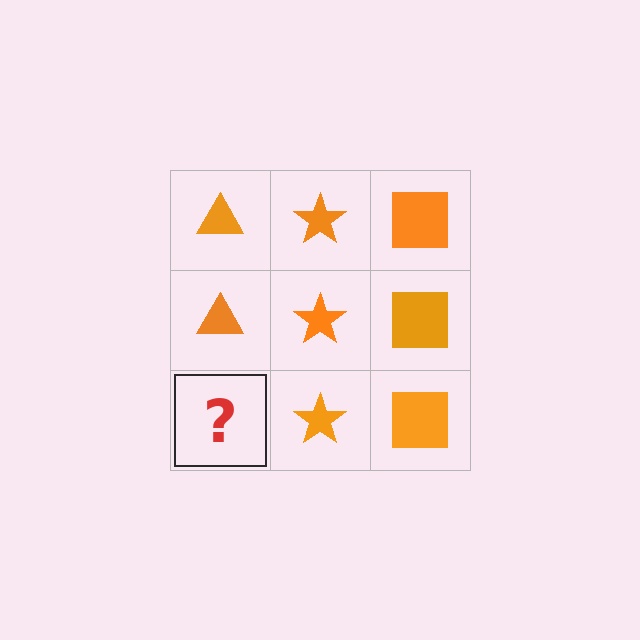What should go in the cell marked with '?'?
The missing cell should contain an orange triangle.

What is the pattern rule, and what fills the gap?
The rule is that each column has a consistent shape. The gap should be filled with an orange triangle.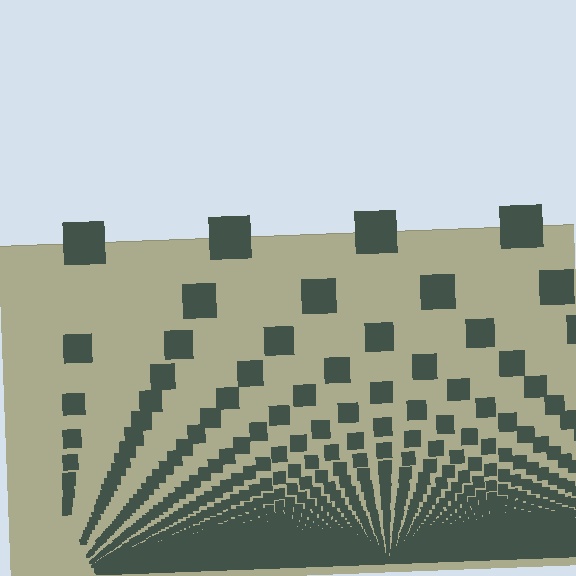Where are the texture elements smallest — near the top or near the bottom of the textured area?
Near the bottom.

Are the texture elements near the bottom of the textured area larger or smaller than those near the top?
Smaller. The gradient is inverted — elements near the bottom are smaller and denser.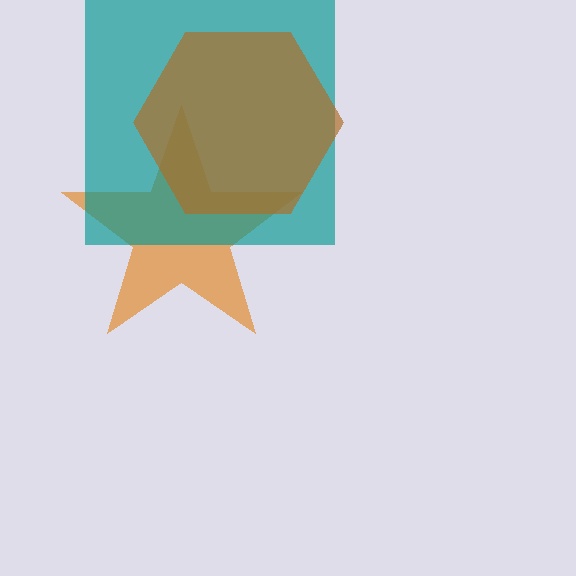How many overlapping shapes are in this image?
There are 3 overlapping shapes in the image.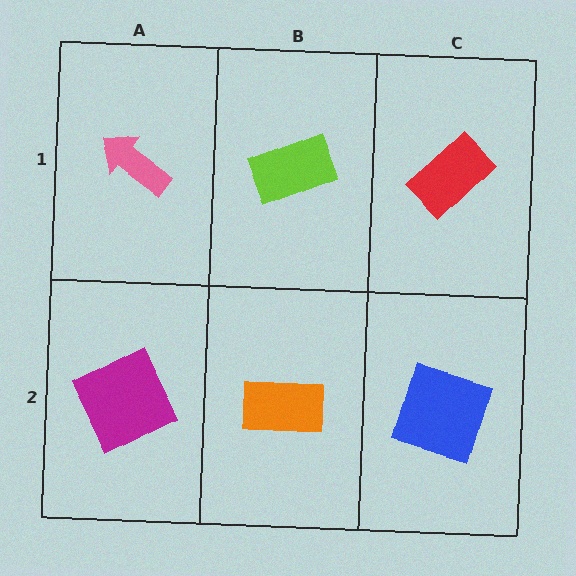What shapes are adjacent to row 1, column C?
A blue square (row 2, column C), a lime rectangle (row 1, column B).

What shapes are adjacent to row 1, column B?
An orange rectangle (row 2, column B), a pink arrow (row 1, column A), a red rectangle (row 1, column C).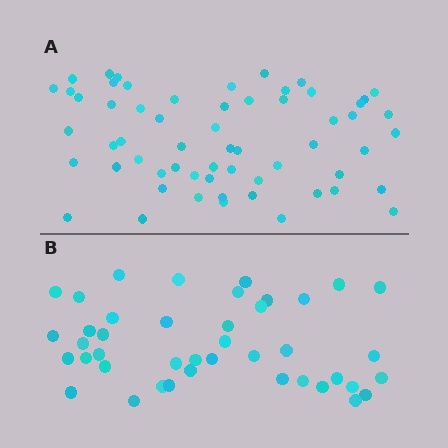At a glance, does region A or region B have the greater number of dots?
Region A (the top region) has more dots.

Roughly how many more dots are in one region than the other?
Region A has approximately 20 more dots than region B.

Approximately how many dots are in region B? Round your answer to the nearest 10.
About 40 dots. (The exact count is 42, which rounds to 40.)